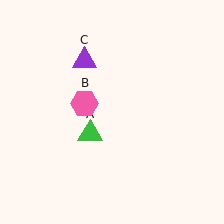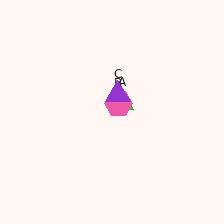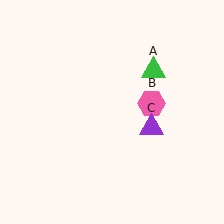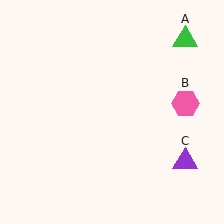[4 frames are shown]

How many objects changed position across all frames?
3 objects changed position: green triangle (object A), pink hexagon (object B), purple triangle (object C).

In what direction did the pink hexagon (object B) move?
The pink hexagon (object B) moved right.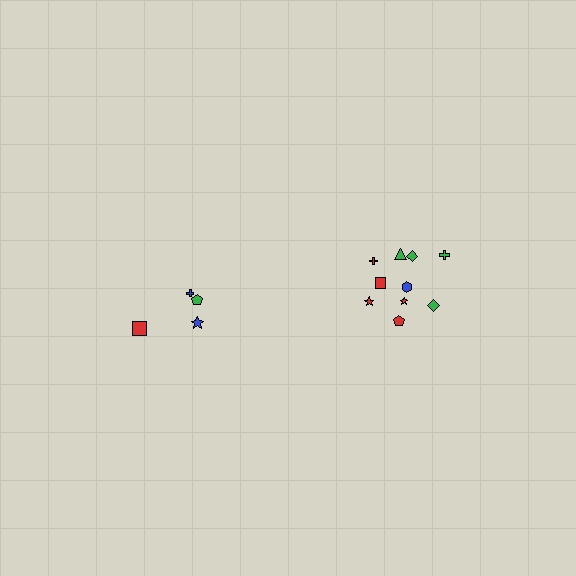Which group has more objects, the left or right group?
The right group.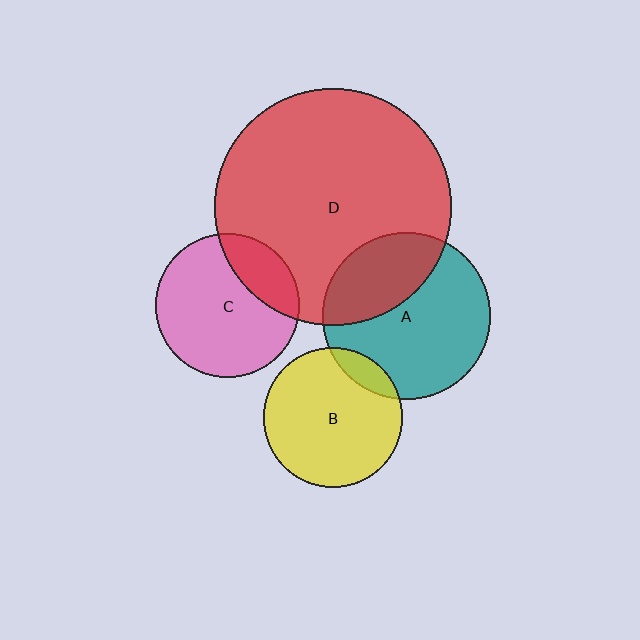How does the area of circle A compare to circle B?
Approximately 1.4 times.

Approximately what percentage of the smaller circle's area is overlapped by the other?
Approximately 35%.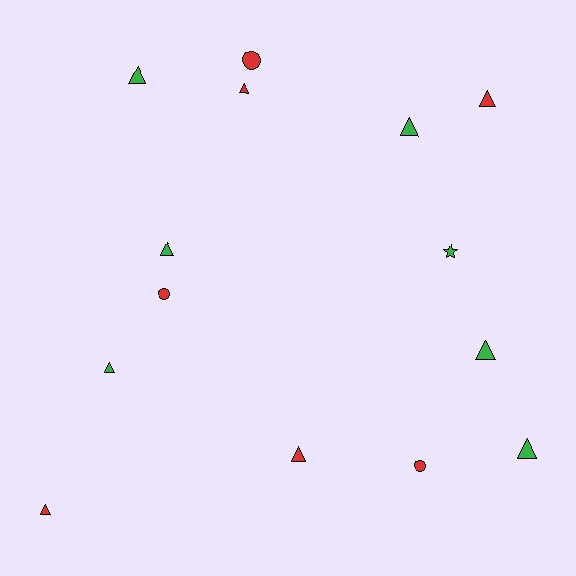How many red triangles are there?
There are 4 red triangles.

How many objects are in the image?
There are 14 objects.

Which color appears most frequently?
Green, with 7 objects.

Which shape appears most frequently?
Triangle, with 10 objects.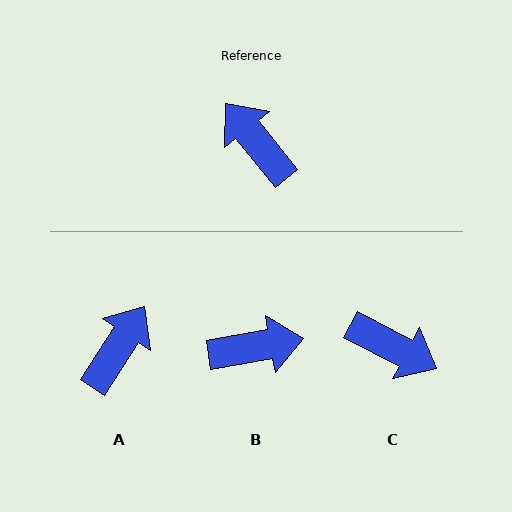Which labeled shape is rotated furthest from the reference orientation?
C, about 156 degrees away.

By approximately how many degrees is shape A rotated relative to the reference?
Approximately 72 degrees clockwise.